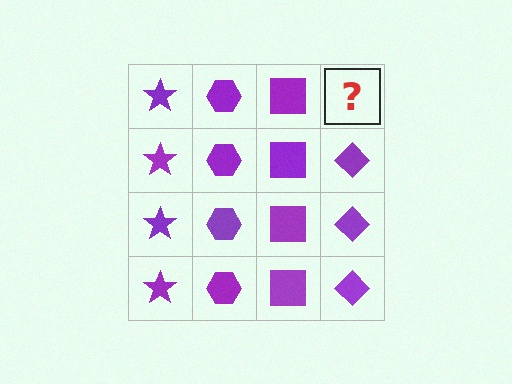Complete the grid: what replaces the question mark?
The question mark should be replaced with a purple diamond.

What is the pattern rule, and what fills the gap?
The rule is that each column has a consistent shape. The gap should be filled with a purple diamond.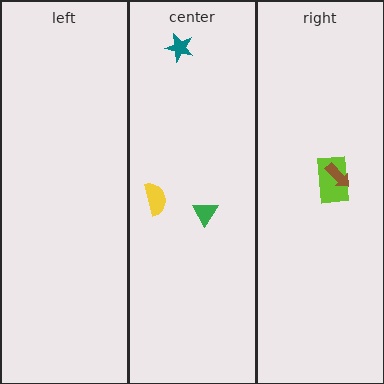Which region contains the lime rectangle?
The right region.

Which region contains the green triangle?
The center region.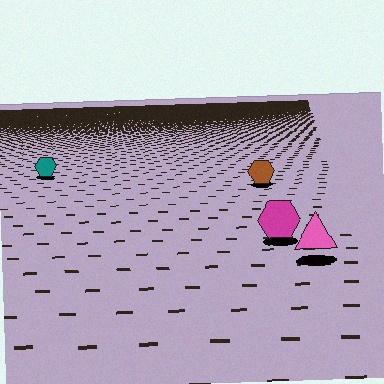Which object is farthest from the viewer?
The teal hexagon is farthest from the viewer. It appears smaller and the ground texture around it is denser.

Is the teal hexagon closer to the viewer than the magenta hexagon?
No. The magenta hexagon is closer — you can tell from the texture gradient: the ground texture is coarser near it.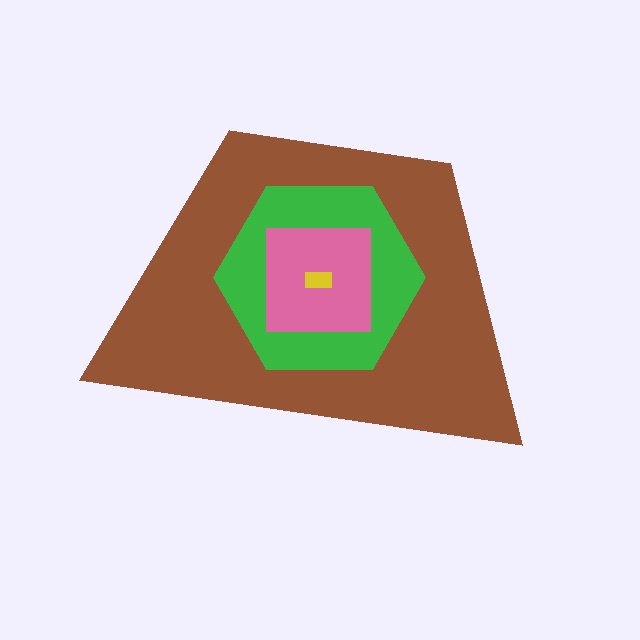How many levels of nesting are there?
4.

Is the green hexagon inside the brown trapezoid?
Yes.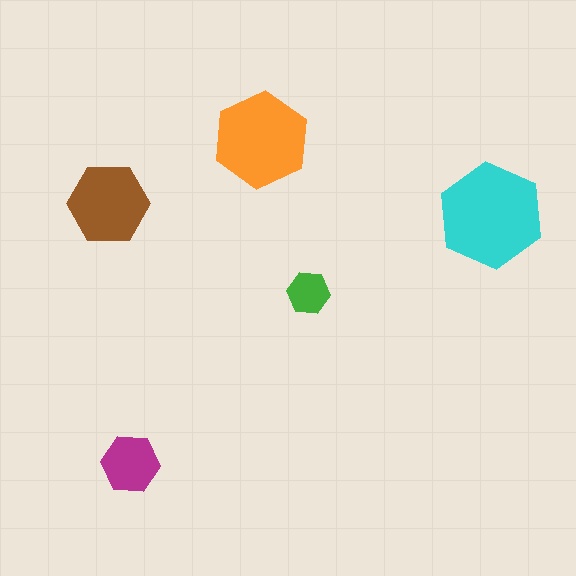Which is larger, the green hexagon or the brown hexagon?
The brown one.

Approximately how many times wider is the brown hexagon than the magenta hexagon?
About 1.5 times wider.